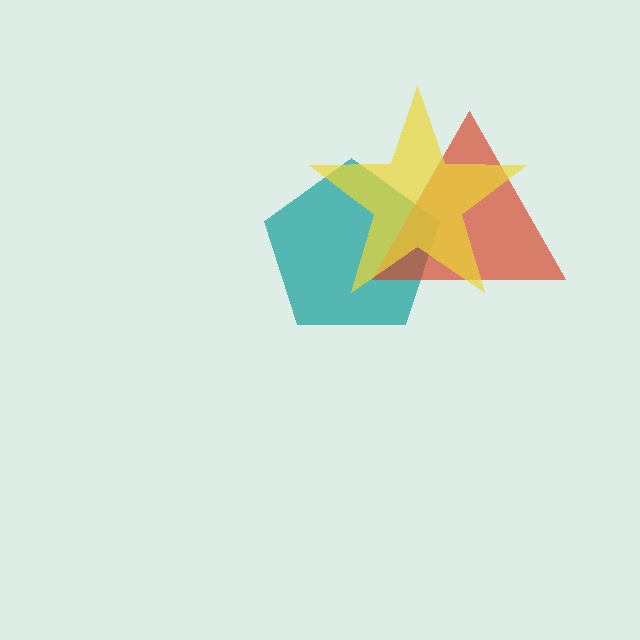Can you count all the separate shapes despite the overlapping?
Yes, there are 3 separate shapes.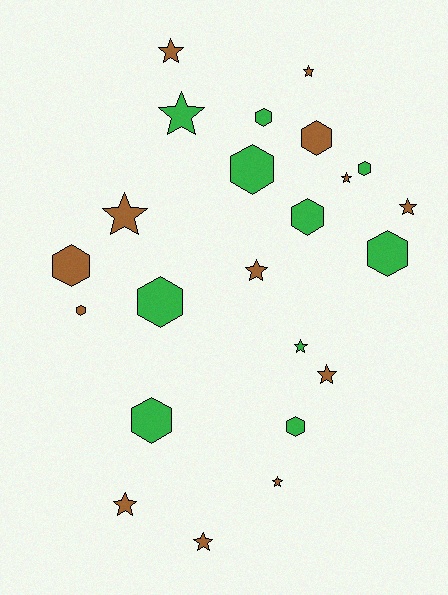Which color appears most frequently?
Brown, with 13 objects.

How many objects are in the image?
There are 23 objects.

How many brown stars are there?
There are 10 brown stars.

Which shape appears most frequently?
Star, with 12 objects.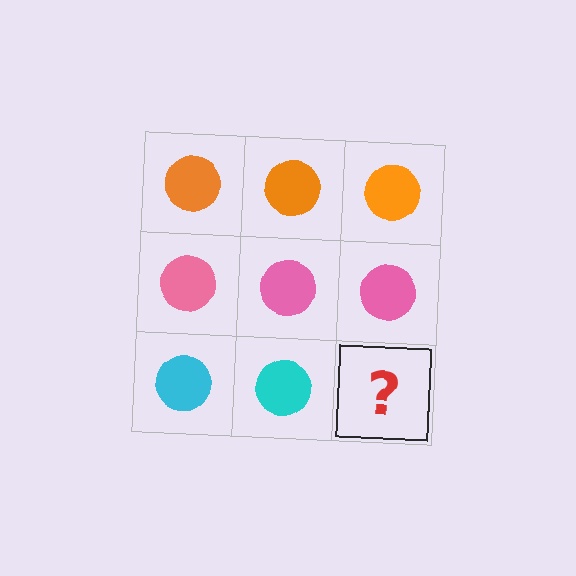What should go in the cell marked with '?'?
The missing cell should contain a cyan circle.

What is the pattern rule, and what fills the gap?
The rule is that each row has a consistent color. The gap should be filled with a cyan circle.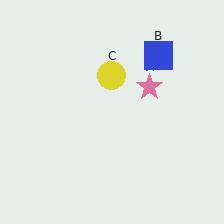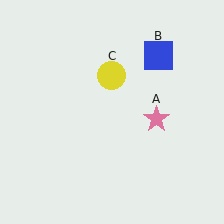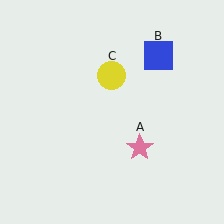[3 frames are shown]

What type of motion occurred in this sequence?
The pink star (object A) rotated clockwise around the center of the scene.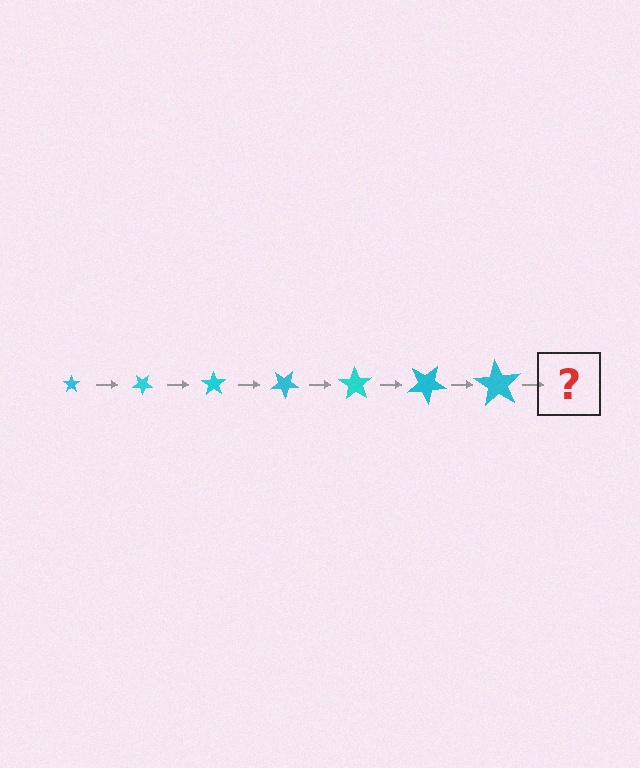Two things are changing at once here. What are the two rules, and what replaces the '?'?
The two rules are that the star grows larger each step and it rotates 35 degrees each step. The '?' should be a star, larger than the previous one and rotated 245 degrees from the start.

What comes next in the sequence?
The next element should be a star, larger than the previous one and rotated 245 degrees from the start.